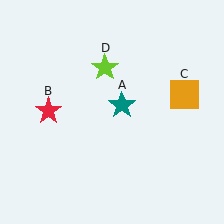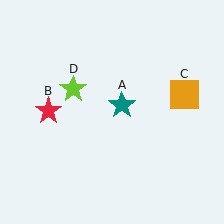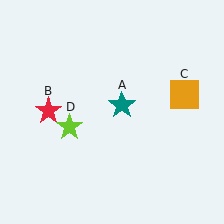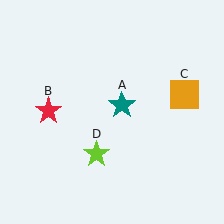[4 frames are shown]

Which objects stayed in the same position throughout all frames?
Teal star (object A) and red star (object B) and orange square (object C) remained stationary.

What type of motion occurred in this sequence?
The lime star (object D) rotated counterclockwise around the center of the scene.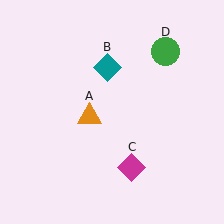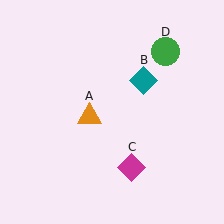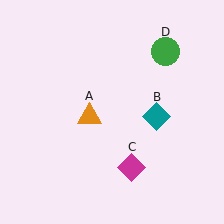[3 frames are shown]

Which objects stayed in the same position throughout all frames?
Orange triangle (object A) and magenta diamond (object C) and green circle (object D) remained stationary.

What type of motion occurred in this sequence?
The teal diamond (object B) rotated clockwise around the center of the scene.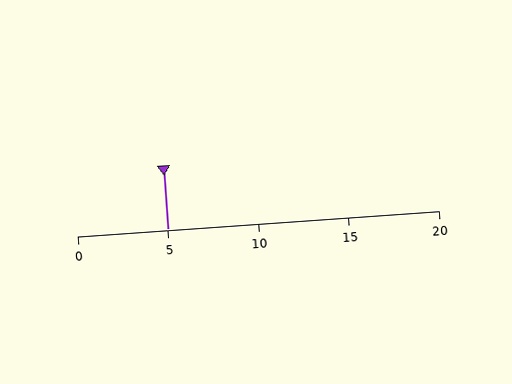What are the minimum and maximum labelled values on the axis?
The axis runs from 0 to 20.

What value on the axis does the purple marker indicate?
The marker indicates approximately 5.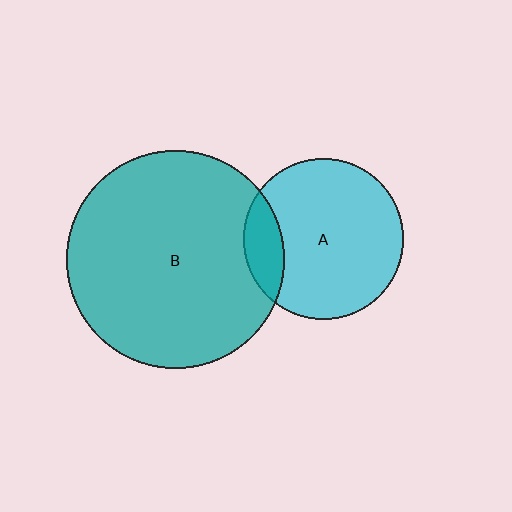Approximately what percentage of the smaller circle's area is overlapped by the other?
Approximately 15%.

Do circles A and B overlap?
Yes.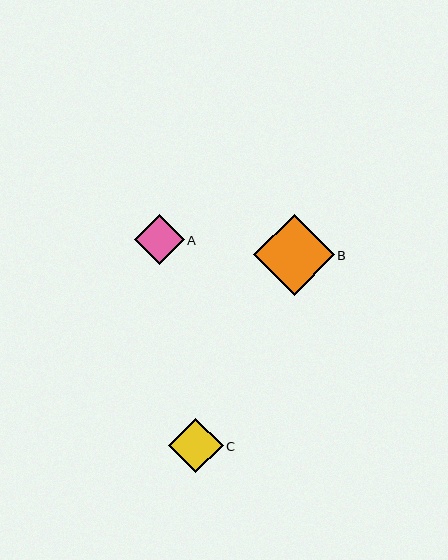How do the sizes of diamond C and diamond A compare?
Diamond C and diamond A are approximately the same size.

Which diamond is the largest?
Diamond B is the largest with a size of approximately 80 pixels.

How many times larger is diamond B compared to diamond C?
Diamond B is approximately 1.5 times the size of diamond C.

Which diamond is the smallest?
Diamond A is the smallest with a size of approximately 50 pixels.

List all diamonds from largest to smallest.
From largest to smallest: B, C, A.